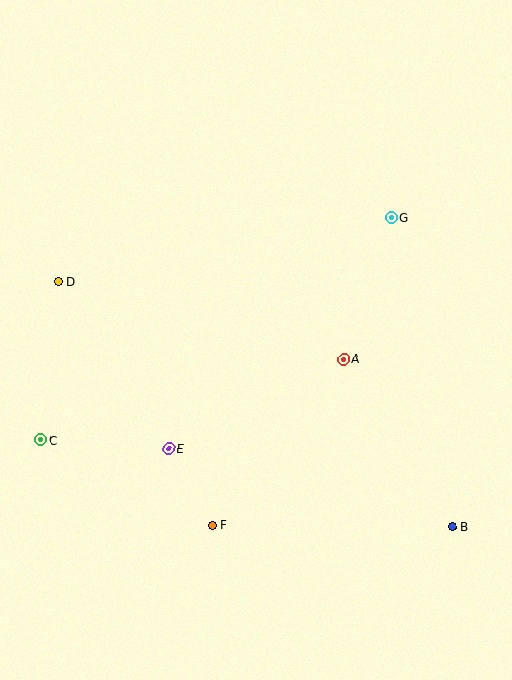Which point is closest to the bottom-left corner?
Point C is closest to the bottom-left corner.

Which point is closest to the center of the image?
Point A at (344, 359) is closest to the center.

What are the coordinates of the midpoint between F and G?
The midpoint between F and G is at (302, 371).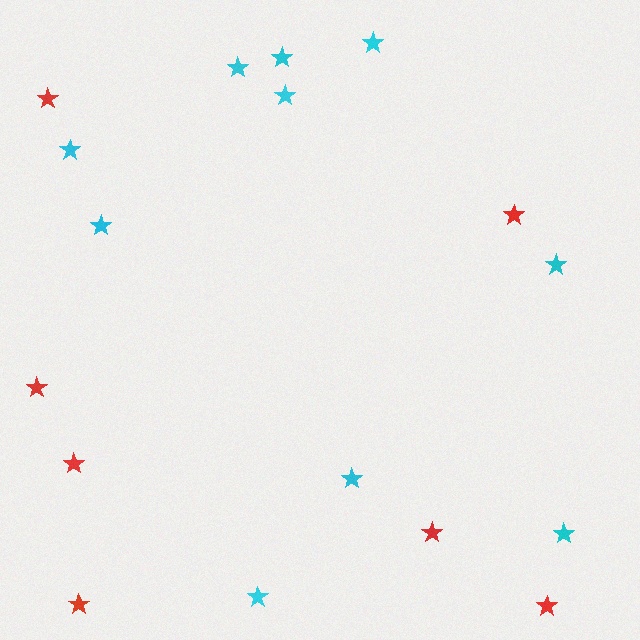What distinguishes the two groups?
There are 2 groups: one group of red stars (7) and one group of cyan stars (10).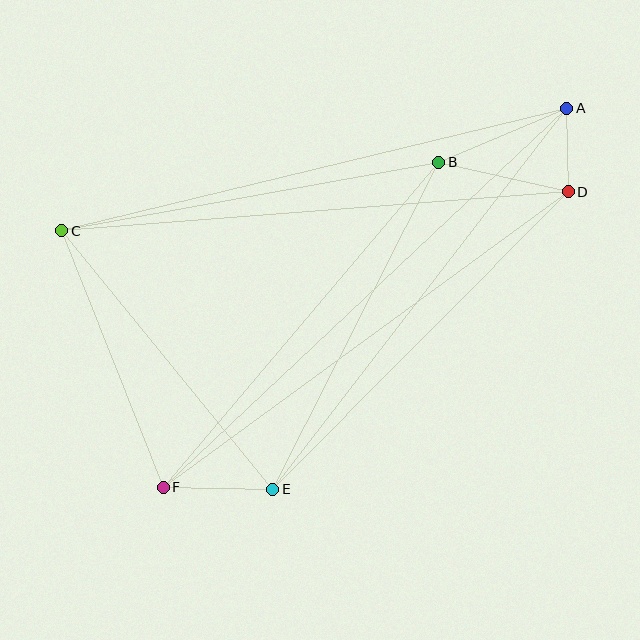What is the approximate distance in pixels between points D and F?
The distance between D and F is approximately 501 pixels.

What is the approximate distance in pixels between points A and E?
The distance between A and E is approximately 481 pixels.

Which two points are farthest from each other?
Points A and F are farthest from each other.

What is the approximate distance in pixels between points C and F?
The distance between C and F is approximately 276 pixels.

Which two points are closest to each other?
Points A and D are closest to each other.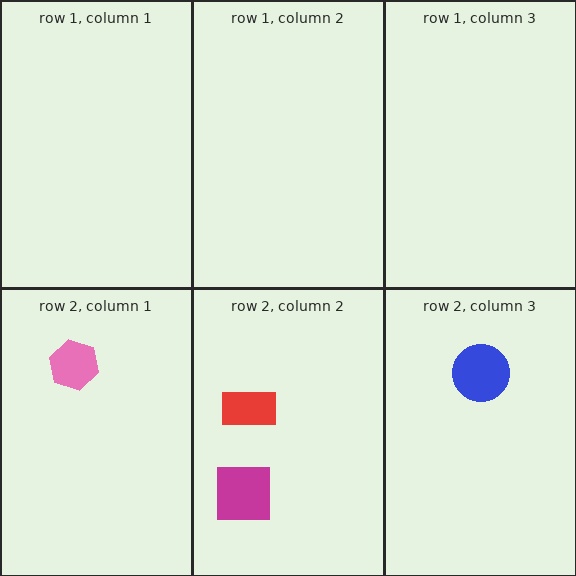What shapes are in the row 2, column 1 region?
The pink hexagon.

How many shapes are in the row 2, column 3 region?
1.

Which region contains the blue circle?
The row 2, column 3 region.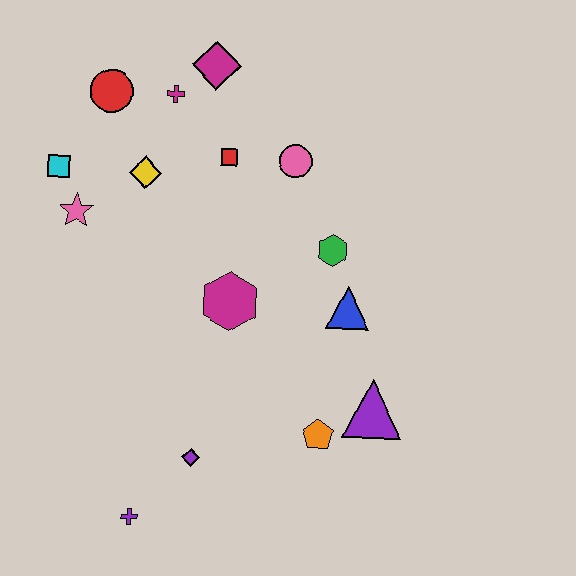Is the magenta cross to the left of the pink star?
No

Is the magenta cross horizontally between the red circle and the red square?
Yes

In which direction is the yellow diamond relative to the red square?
The yellow diamond is to the left of the red square.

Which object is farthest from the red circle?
The purple cross is farthest from the red circle.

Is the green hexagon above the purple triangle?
Yes